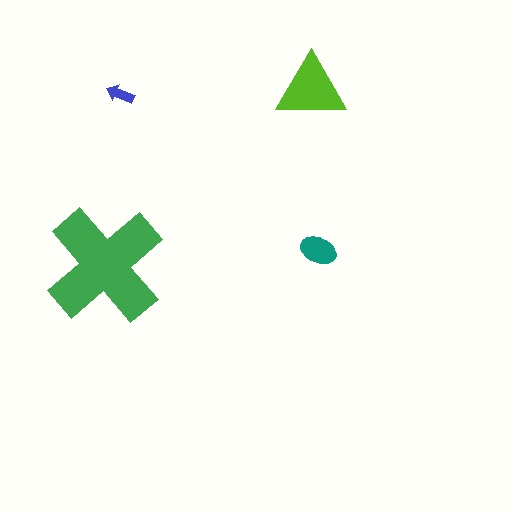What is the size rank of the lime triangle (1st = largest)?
2nd.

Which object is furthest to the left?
The green cross is leftmost.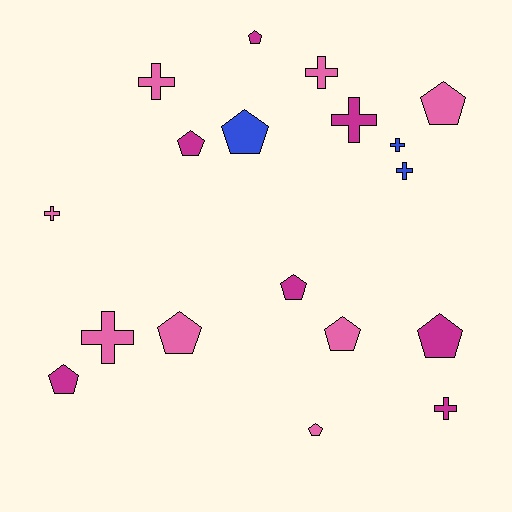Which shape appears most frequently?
Pentagon, with 10 objects.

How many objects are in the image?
There are 18 objects.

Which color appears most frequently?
Pink, with 8 objects.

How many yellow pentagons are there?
There are no yellow pentagons.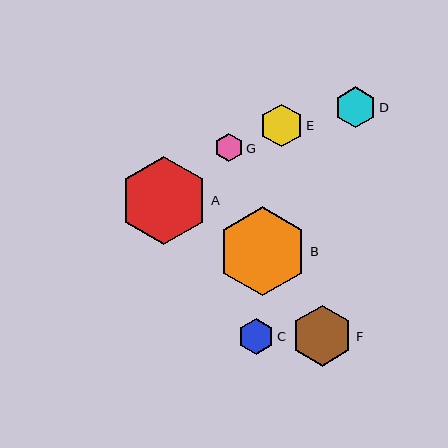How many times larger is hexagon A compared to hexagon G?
Hexagon A is approximately 3.1 times the size of hexagon G.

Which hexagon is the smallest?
Hexagon G is the smallest with a size of approximately 28 pixels.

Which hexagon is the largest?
Hexagon B is the largest with a size of approximately 89 pixels.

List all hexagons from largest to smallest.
From largest to smallest: B, A, F, E, D, C, G.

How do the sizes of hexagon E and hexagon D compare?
Hexagon E and hexagon D are approximately the same size.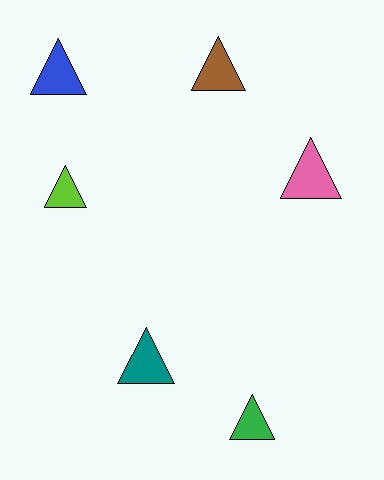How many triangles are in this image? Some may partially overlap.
There are 6 triangles.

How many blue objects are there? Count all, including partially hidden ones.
There is 1 blue object.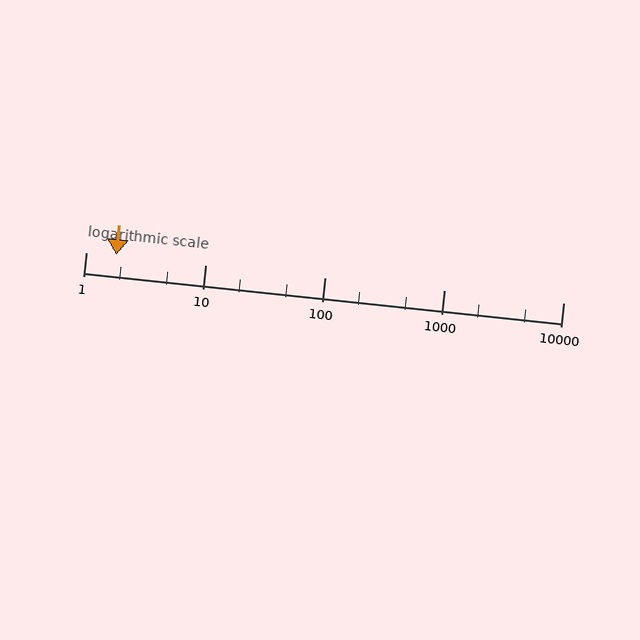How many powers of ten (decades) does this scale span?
The scale spans 4 decades, from 1 to 10000.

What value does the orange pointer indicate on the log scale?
The pointer indicates approximately 1.8.